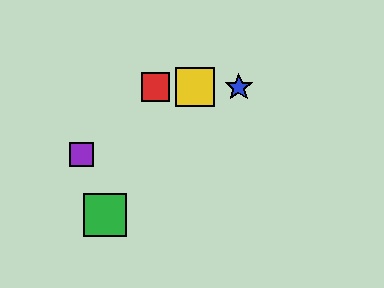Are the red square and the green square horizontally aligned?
No, the red square is at y≈87 and the green square is at y≈215.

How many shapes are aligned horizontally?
3 shapes (the red square, the blue star, the yellow square) are aligned horizontally.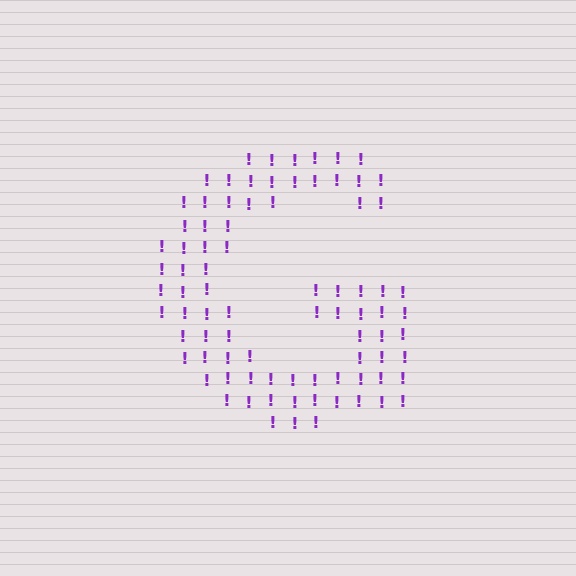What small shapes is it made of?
It is made of small exclamation marks.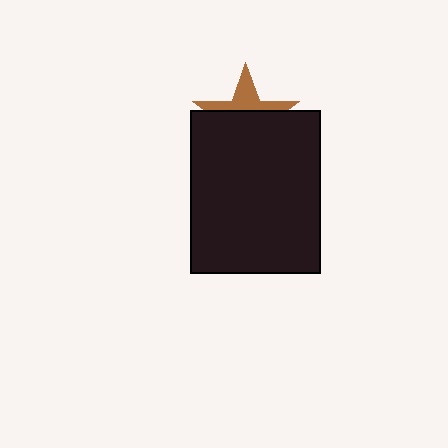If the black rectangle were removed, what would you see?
You would see the complete brown star.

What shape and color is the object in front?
The object in front is a black rectangle.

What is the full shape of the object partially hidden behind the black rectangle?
The partially hidden object is a brown star.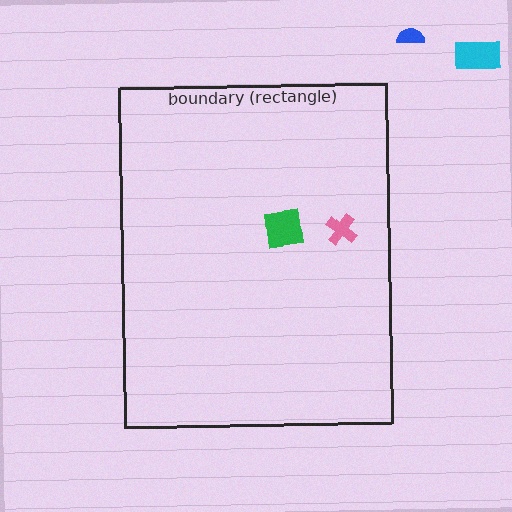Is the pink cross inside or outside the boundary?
Inside.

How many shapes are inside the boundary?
2 inside, 2 outside.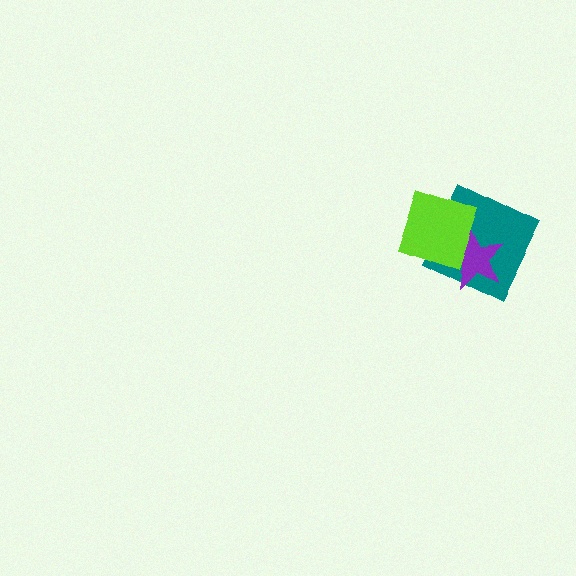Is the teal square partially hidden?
Yes, it is partially covered by another shape.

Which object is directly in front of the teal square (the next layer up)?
The purple star is directly in front of the teal square.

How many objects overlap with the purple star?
2 objects overlap with the purple star.